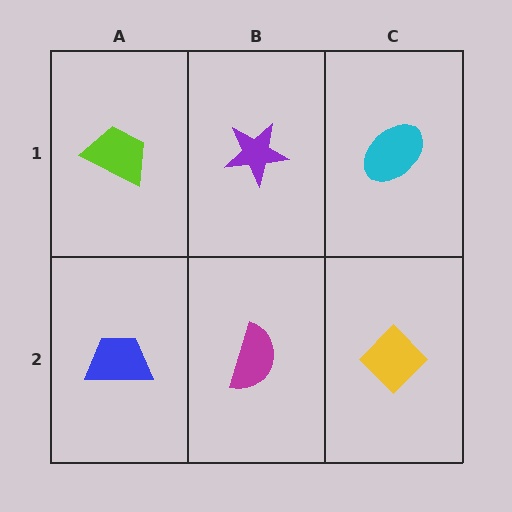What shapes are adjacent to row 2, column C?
A cyan ellipse (row 1, column C), a magenta semicircle (row 2, column B).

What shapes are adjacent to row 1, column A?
A blue trapezoid (row 2, column A), a purple star (row 1, column B).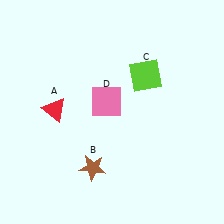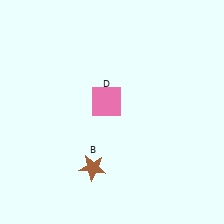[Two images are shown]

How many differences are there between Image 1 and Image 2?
There are 2 differences between the two images.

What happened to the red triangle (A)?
The red triangle (A) was removed in Image 2. It was in the top-left area of Image 1.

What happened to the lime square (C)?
The lime square (C) was removed in Image 2. It was in the top-right area of Image 1.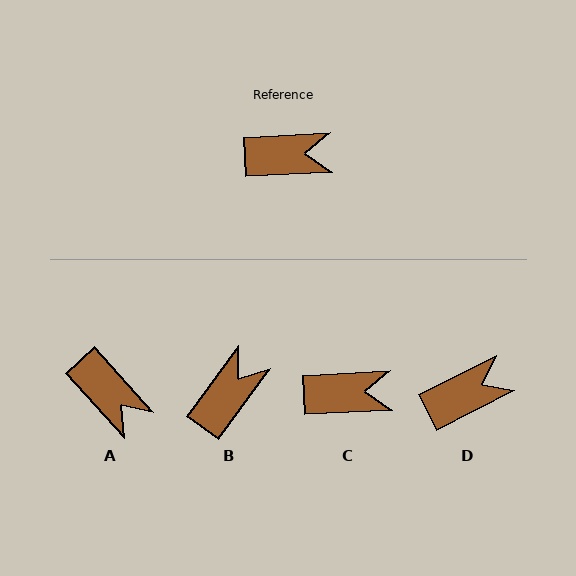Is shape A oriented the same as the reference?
No, it is off by about 51 degrees.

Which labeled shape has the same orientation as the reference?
C.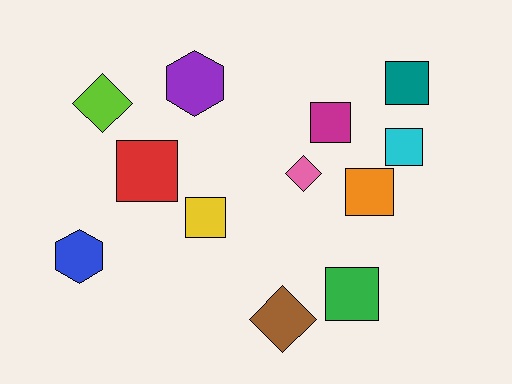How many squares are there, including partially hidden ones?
There are 7 squares.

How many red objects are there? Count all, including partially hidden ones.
There is 1 red object.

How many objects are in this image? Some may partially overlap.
There are 12 objects.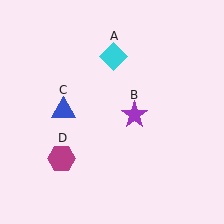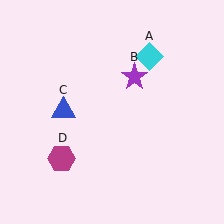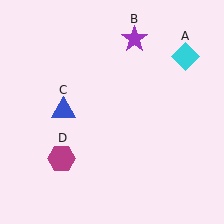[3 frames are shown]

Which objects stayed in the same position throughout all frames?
Blue triangle (object C) and magenta hexagon (object D) remained stationary.